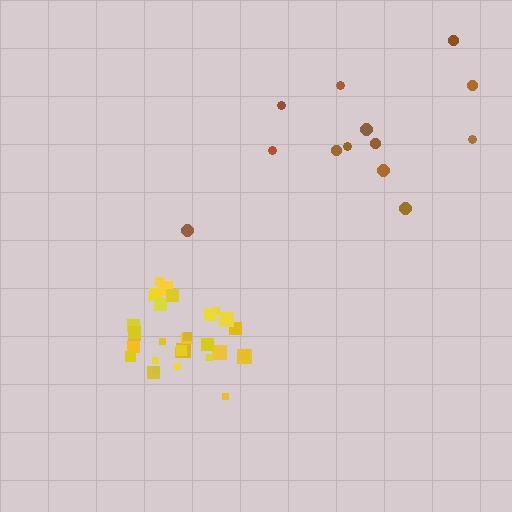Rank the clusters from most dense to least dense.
yellow, brown.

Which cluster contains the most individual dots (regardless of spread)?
Yellow (30).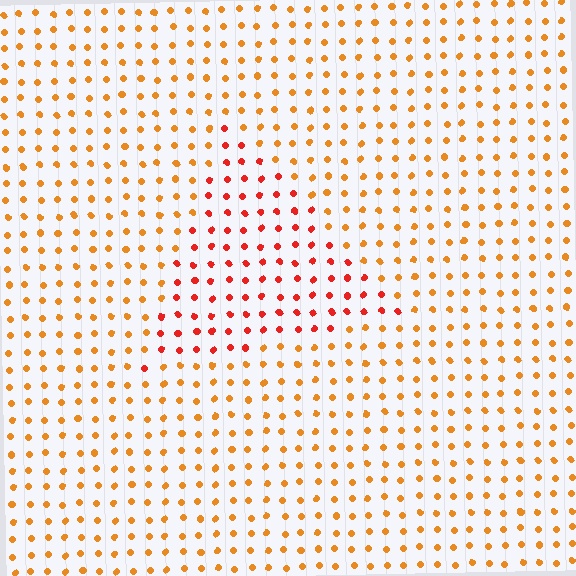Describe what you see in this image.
The image is filled with small orange elements in a uniform arrangement. A triangle-shaped region is visible where the elements are tinted to a slightly different hue, forming a subtle color boundary.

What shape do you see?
I see a triangle.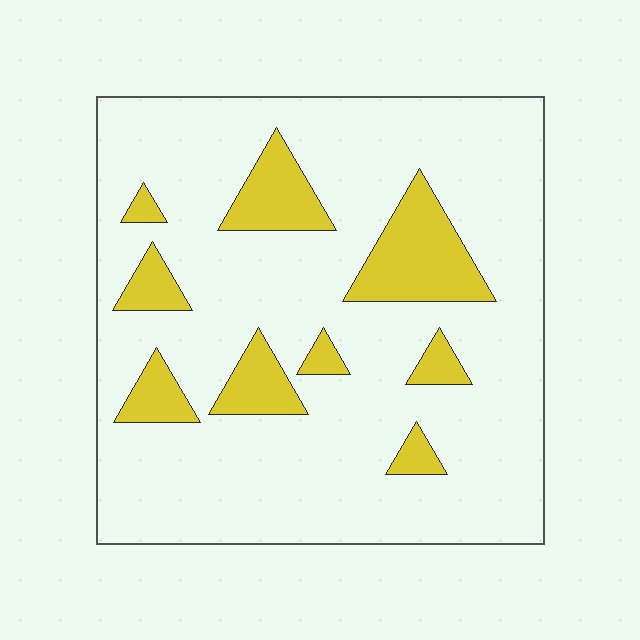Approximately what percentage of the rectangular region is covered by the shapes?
Approximately 15%.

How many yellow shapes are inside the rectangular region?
9.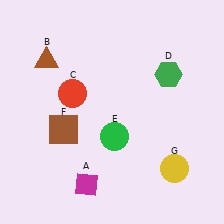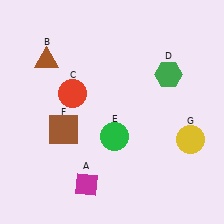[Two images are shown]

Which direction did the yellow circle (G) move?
The yellow circle (G) moved up.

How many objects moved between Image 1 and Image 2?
1 object moved between the two images.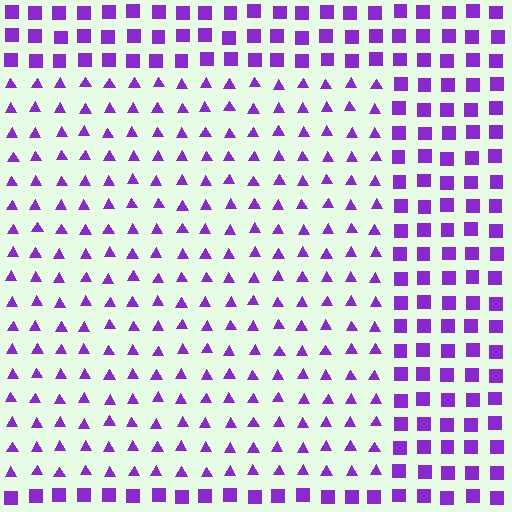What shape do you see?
I see a rectangle.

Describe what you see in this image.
The image is filled with small purple elements arranged in a uniform grid. A rectangle-shaped region contains triangles, while the surrounding area contains squares. The boundary is defined purely by the change in element shape.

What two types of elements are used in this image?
The image uses triangles inside the rectangle region and squares outside it.